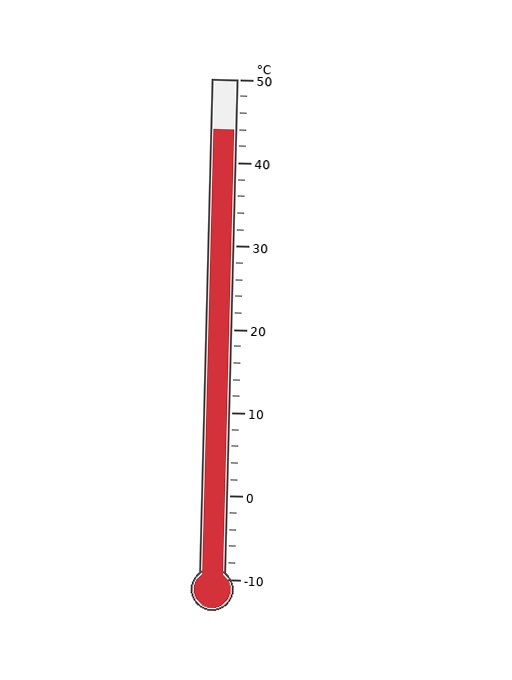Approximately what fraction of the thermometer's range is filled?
The thermometer is filled to approximately 90% of its range.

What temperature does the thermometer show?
The thermometer shows approximately 44°C.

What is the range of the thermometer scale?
The thermometer scale ranges from -10°C to 50°C.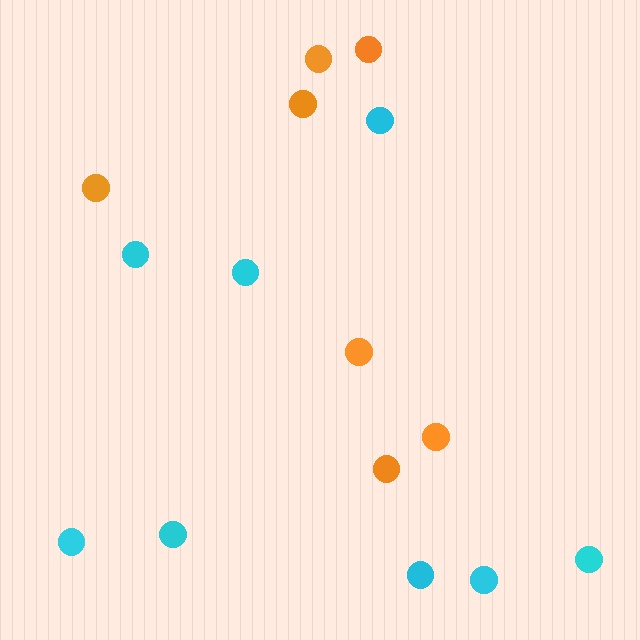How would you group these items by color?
There are 2 groups: one group of orange circles (7) and one group of cyan circles (8).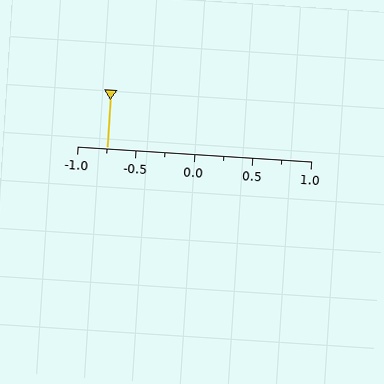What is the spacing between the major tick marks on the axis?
The major ticks are spaced 0.5 apart.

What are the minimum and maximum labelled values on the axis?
The axis runs from -1.0 to 1.0.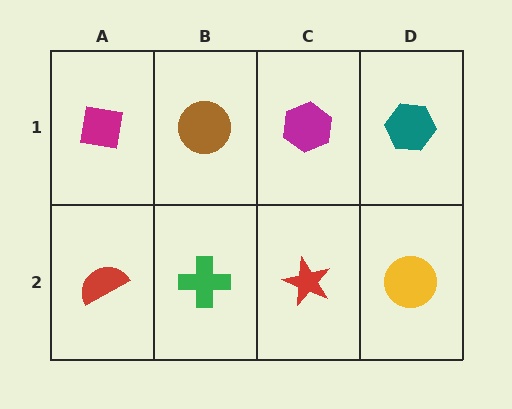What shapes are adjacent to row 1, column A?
A red semicircle (row 2, column A), a brown circle (row 1, column B).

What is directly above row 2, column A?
A magenta square.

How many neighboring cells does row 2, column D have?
2.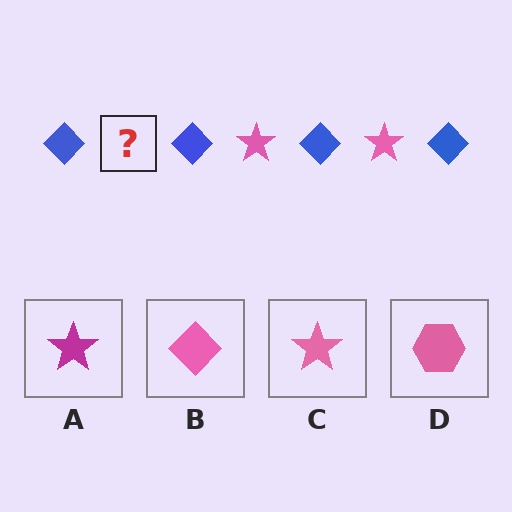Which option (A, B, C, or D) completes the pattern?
C.